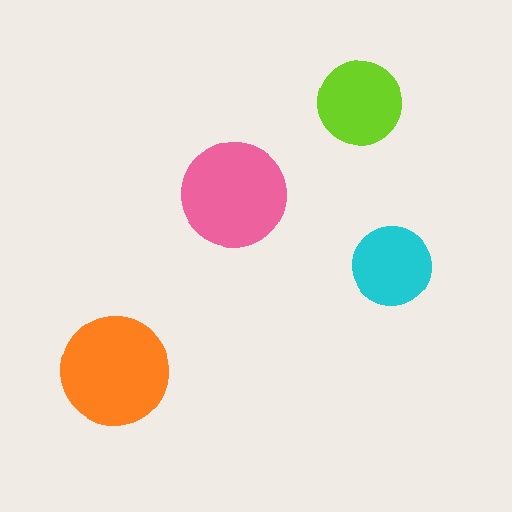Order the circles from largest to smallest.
the orange one, the pink one, the lime one, the cyan one.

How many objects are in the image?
There are 4 objects in the image.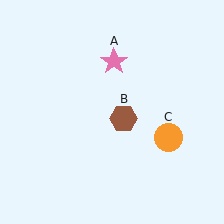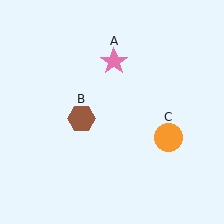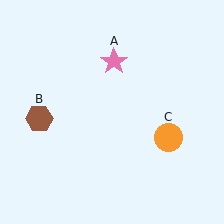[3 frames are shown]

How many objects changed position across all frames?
1 object changed position: brown hexagon (object B).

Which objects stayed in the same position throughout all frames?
Pink star (object A) and orange circle (object C) remained stationary.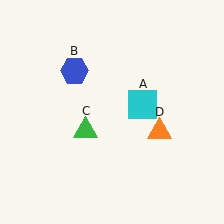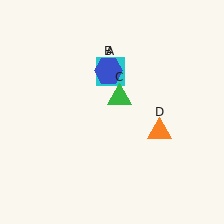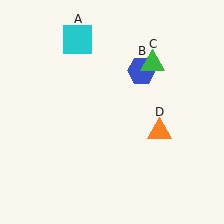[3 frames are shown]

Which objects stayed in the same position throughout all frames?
Orange triangle (object D) remained stationary.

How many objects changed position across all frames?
3 objects changed position: cyan square (object A), blue hexagon (object B), green triangle (object C).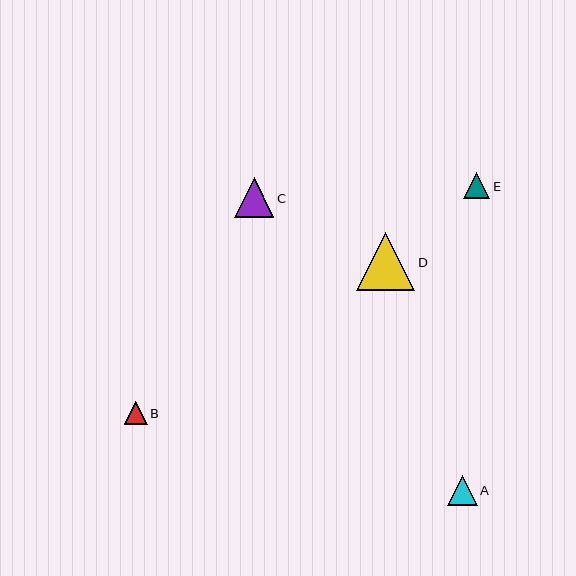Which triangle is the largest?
Triangle D is the largest with a size of approximately 58 pixels.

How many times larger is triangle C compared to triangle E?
Triangle C is approximately 1.5 times the size of triangle E.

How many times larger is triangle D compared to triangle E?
Triangle D is approximately 2.2 times the size of triangle E.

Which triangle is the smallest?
Triangle B is the smallest with a size of approximately 23 pixels.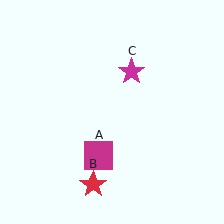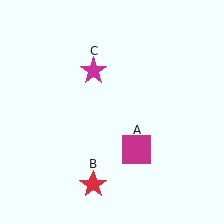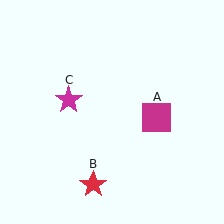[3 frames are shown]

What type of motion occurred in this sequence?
The magenta square (object A), magenta star (object C) rotated counterclockwise around the center of the scene.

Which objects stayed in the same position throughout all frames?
Red star (object B) remained stationary.